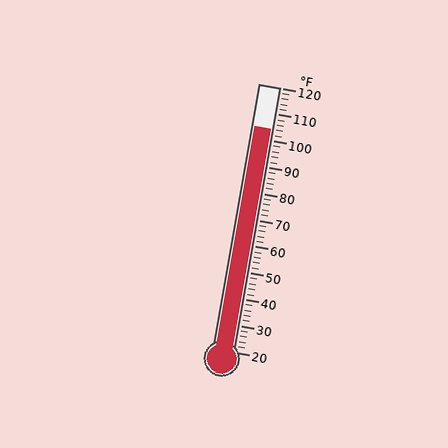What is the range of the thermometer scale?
The thermometer scale ranges from 20°F to 120°F.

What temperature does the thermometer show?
The thermometer shows approximately 104°F.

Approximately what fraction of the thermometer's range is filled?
The thermometer is filled to approximately 85% of its range.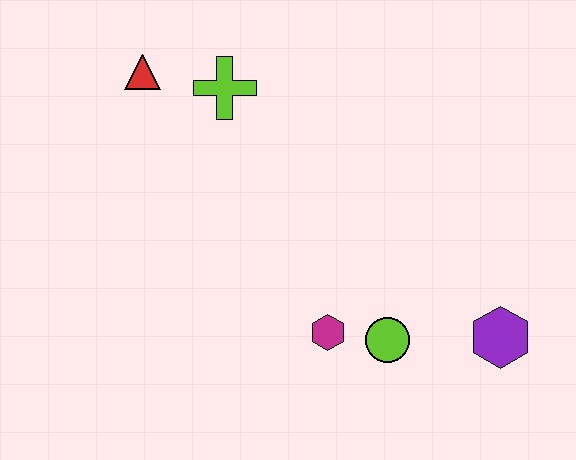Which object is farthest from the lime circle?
The red triangle is farthest from the lime circle.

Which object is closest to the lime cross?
The red triangle is closest to the lime cross.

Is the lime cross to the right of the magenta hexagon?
No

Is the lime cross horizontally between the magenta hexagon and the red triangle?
Yes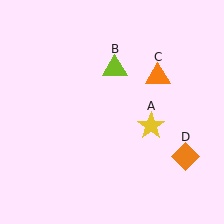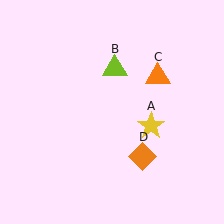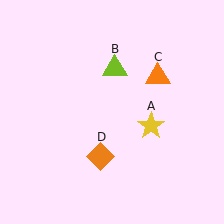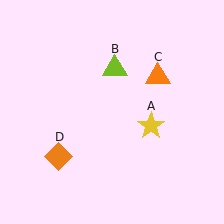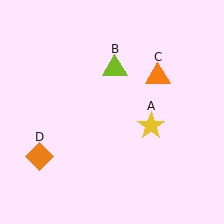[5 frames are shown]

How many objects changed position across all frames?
1 object changed position: orange diamond (object D).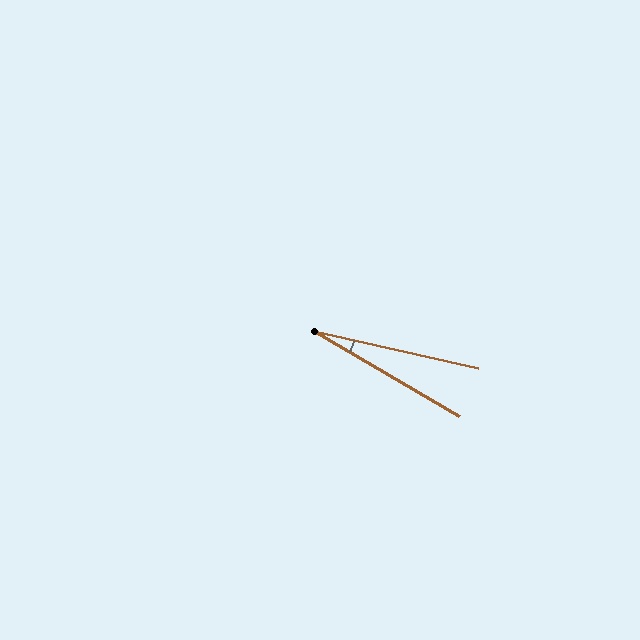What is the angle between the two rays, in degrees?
Approximately 17 degrees.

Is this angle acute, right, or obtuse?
It is acute.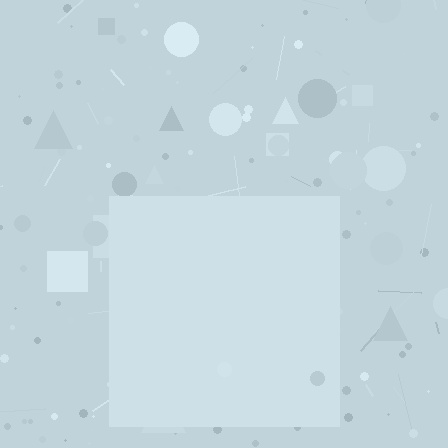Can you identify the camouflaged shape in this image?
The camouflaged shape is a square.